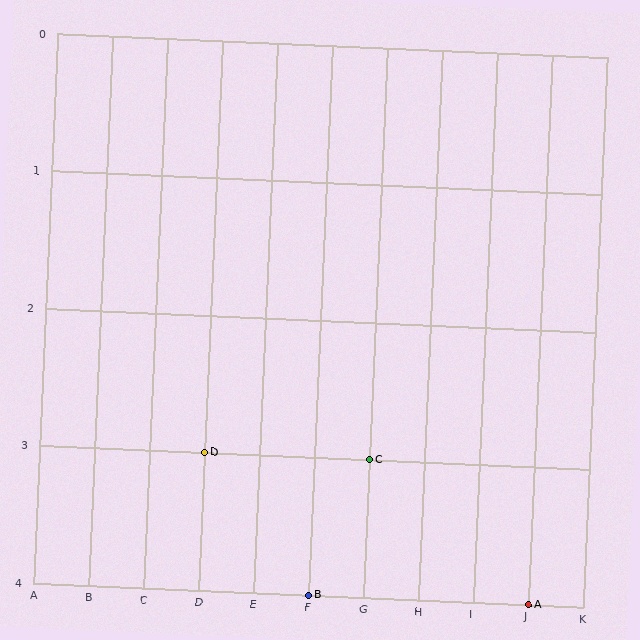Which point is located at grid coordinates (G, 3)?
Point C is at (G, 3).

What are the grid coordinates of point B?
Point B is at grid coordinates (F, 4).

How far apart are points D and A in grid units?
Points D and A are 6 columns and 1 row apart (about 6.1 grid units diagonally).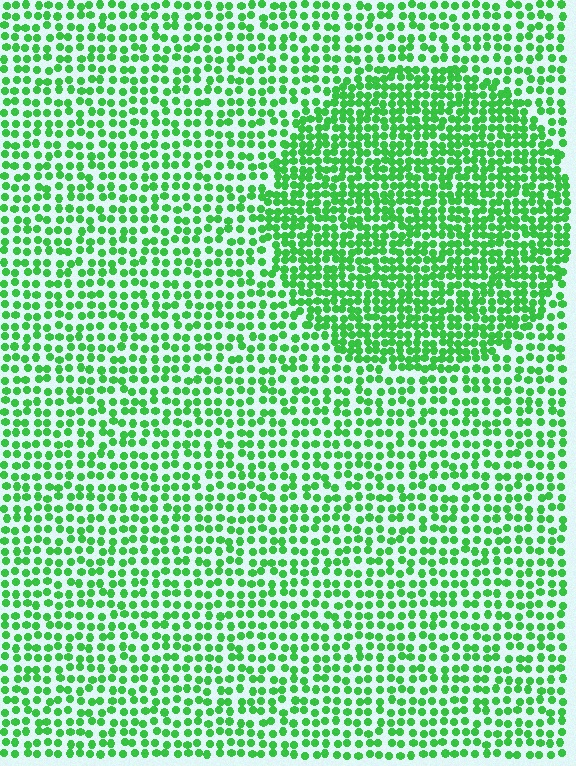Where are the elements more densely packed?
The elements are more densely packed inside the circle boundary.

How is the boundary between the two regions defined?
The boundary is defined by a change in element density (approximately 1.7x ratio). All elements are the same color, size, and shape.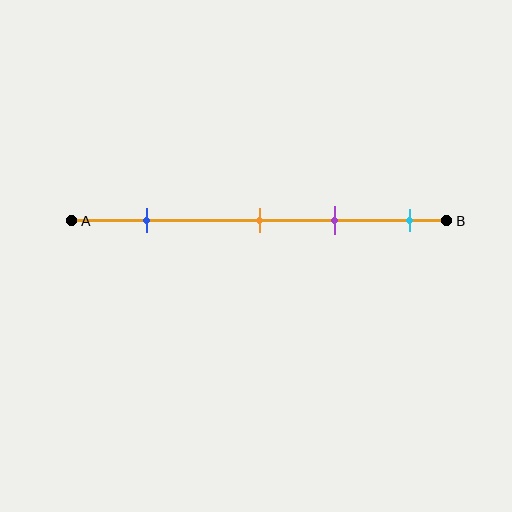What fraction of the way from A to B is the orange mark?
The orange mark is approximately 50% (0.5) of the way from A to B.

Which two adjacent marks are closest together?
The orange and purple marks are the closest adjacent pair.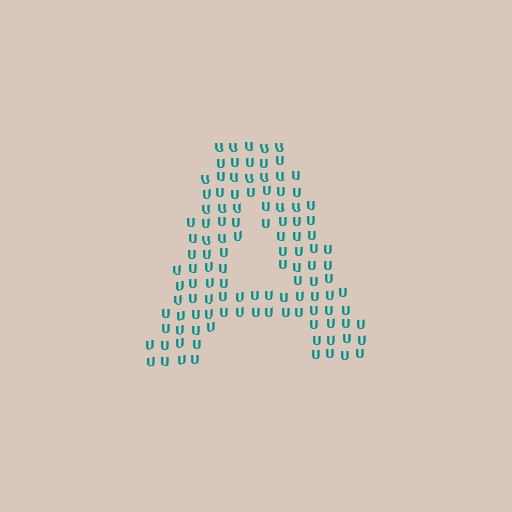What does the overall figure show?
The overall figure shows the letter A.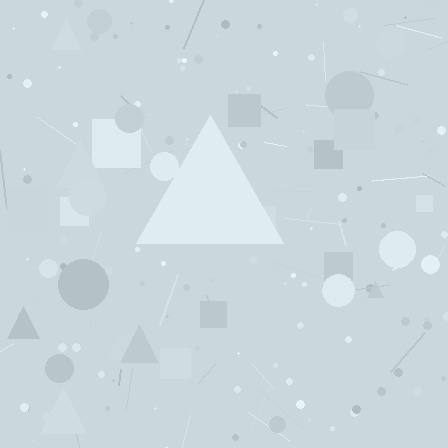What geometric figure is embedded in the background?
A triangle is embedded in the background.